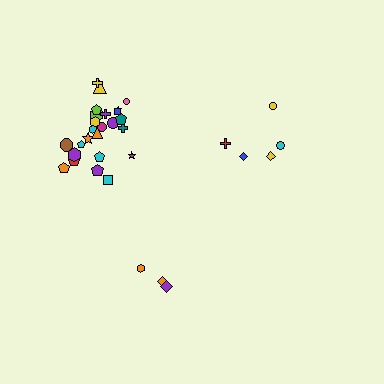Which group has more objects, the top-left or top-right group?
The top-left group.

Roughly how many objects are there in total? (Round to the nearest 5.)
Roughly 35 objects in total.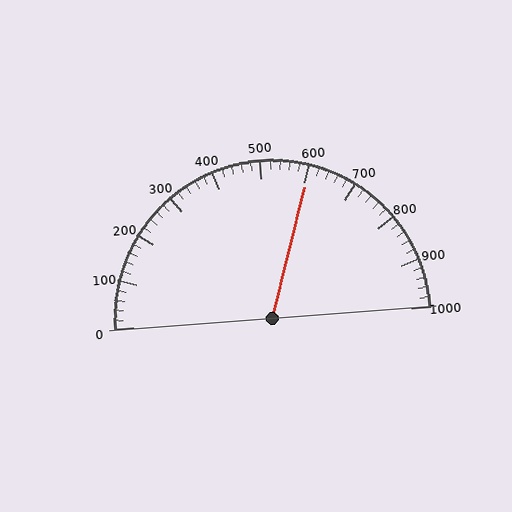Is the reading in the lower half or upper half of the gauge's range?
The reading is in the upper half of the range (0 to 1000).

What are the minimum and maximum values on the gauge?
The gauge ranges from 0 to 1000.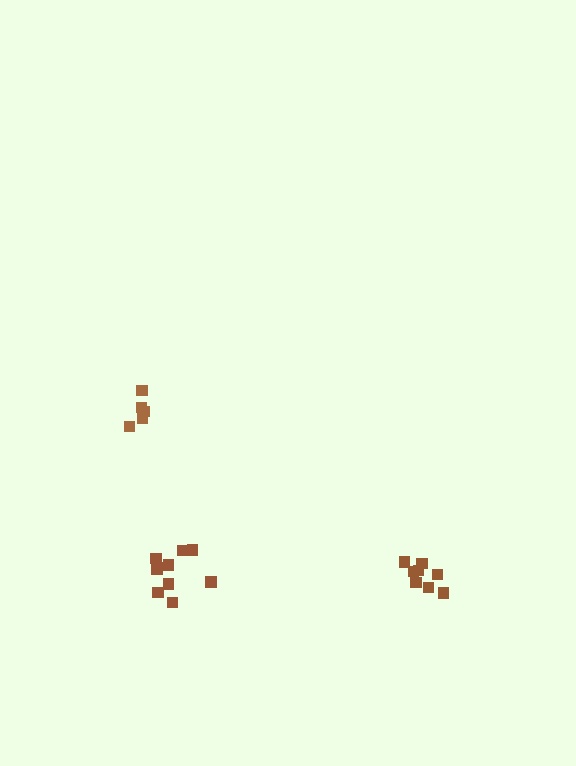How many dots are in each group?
Group 1: 8 dots, Group 2: 10 dots, Group 3: 5 dots (23 total).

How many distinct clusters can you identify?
There are 3 distinct clusters.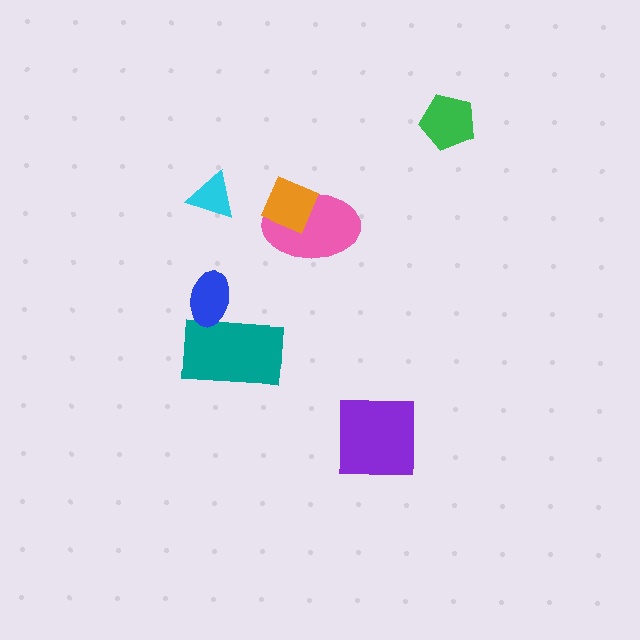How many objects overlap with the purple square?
0 objects overlap with the purple square.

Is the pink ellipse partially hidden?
Yes, it is partially covered by another shape.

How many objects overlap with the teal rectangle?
1 object overlaps with the teal rectangle.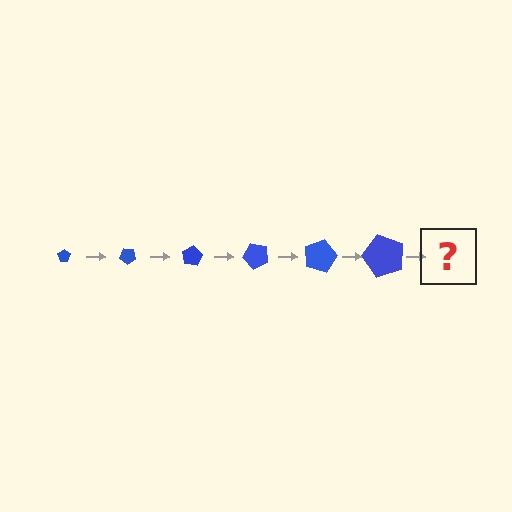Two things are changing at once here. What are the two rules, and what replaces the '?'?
The two rules are that the pentagon grows larger each step and it rotates 40 degrees each step. The '?' should be a pentagon, larger than the previous one and rotated 240 degrees from the start.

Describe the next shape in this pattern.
It should be a pentagon, larger than the previous one and rotated 240 degrees from the start.